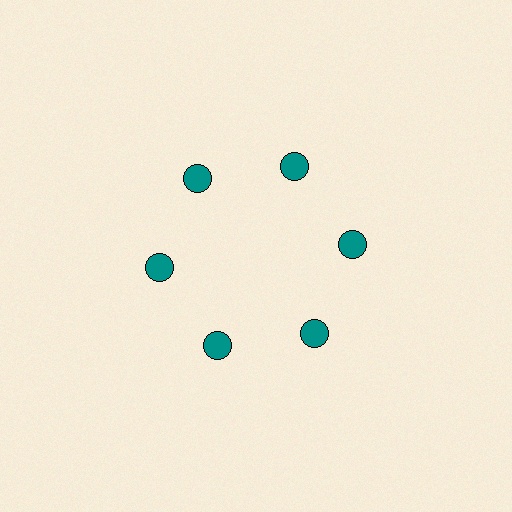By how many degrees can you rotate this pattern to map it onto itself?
The pattern maps onto itself every 60 degrees of rotation.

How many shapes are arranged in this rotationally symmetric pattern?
There are 6 shapes, arranged in 6 groups of 1.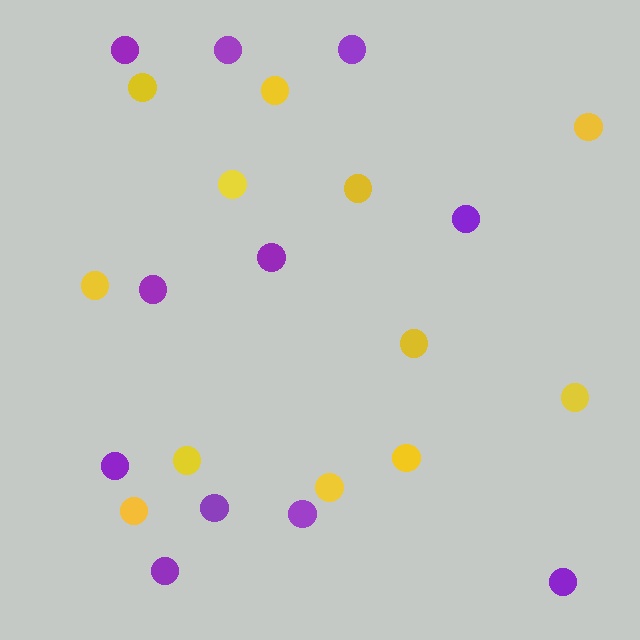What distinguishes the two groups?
There are 2 groups: one group of purple circles (11) and one group of yellow circles (12).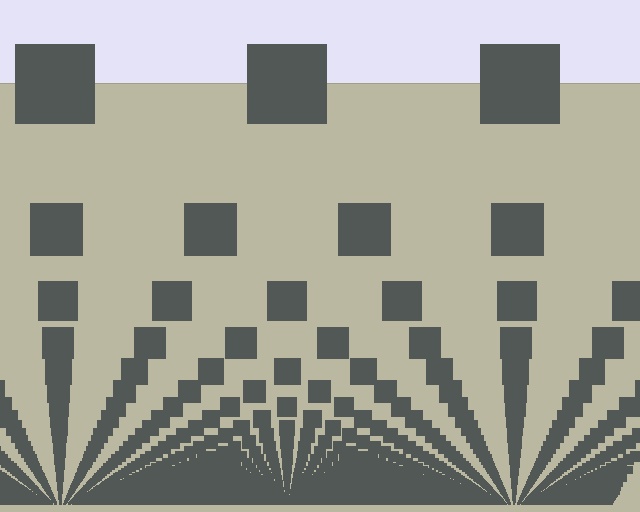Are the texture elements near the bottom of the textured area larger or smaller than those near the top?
Smaller. The gradient is inverted — elements near the bottom are smaller and denser.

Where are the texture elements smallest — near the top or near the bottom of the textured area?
Near the bottom.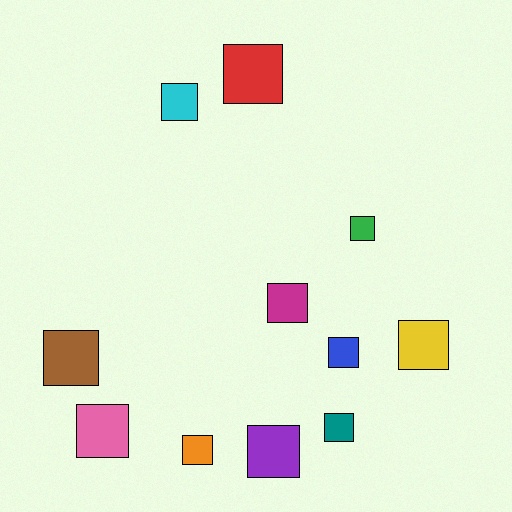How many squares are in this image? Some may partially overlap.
There are 11 squares.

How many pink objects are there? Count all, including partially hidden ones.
There is 1 pink object.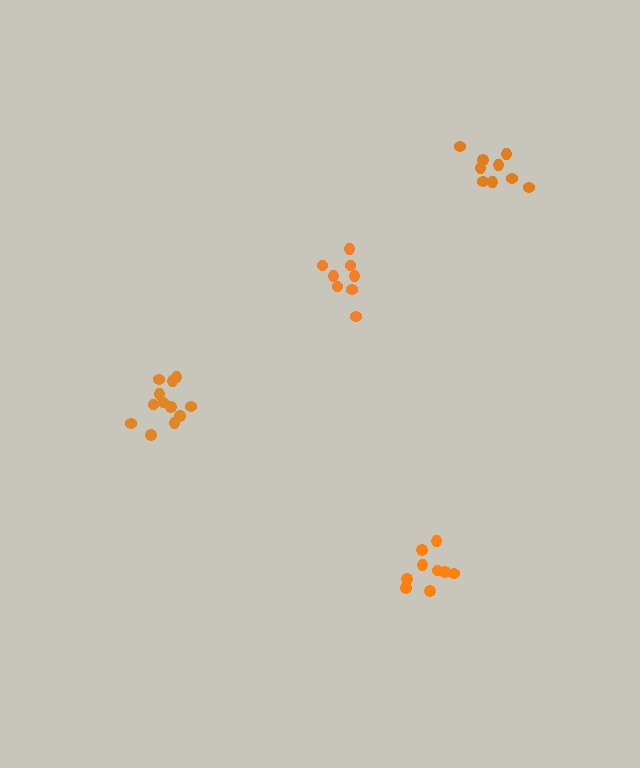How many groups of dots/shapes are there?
There are 4 groups.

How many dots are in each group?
Group 1: 8 dots, Group 2: 9 dots, Group 3: 12 dots, Group 4: 9 dots (38 total).